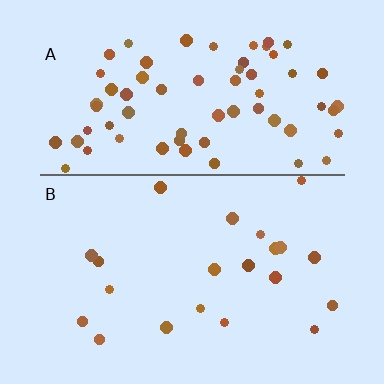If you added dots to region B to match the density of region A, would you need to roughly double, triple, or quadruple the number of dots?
Approximately triple.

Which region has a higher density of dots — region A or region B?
A (the top).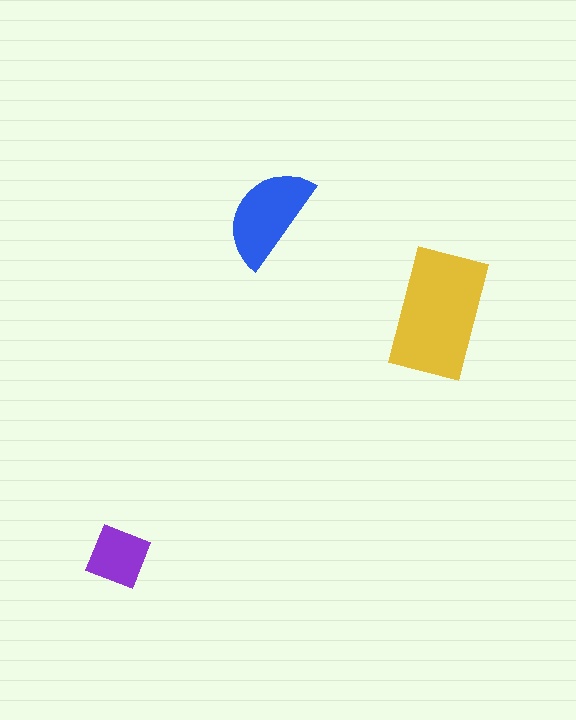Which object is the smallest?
The purple square.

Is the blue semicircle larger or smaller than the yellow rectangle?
Smaller.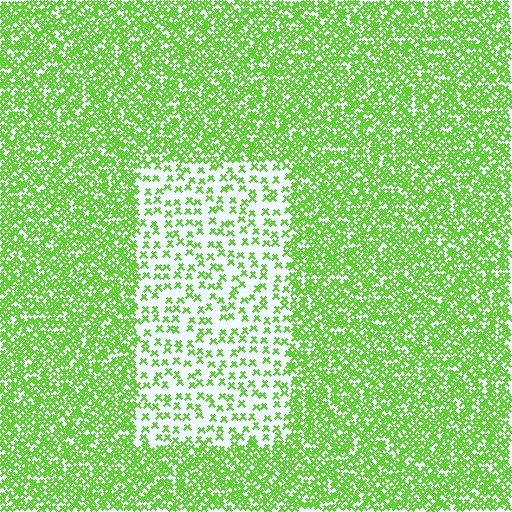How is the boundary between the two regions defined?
The boundary is defined by a change in element density (approximately 2.8x ratio). All elements are the same color, size, and shape.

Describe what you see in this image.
The image contains small lime elements arranged at two different densities. A rectangle-shaped region is visible where the elements are less densely packed than the surrounding area.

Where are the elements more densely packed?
The elements are more densely packed outside the rectangle boundary.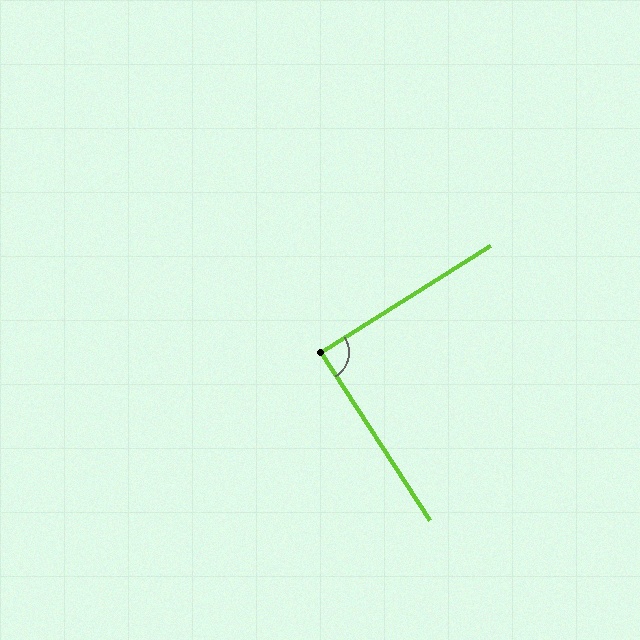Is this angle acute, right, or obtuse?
It is approximately a right angle.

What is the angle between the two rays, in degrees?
Approximately 89 degrees.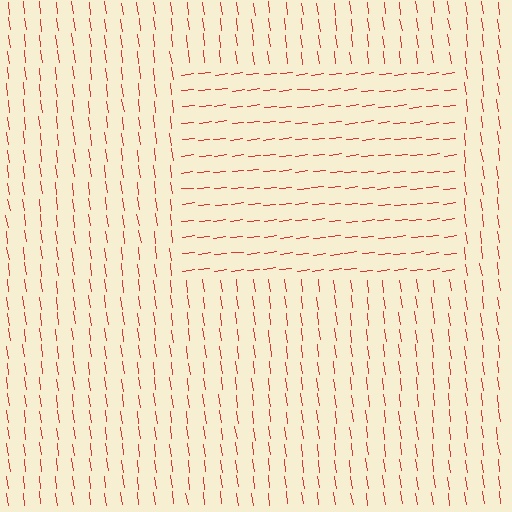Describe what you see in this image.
The image is filled with small red line segments. A rectangle region in the image has lines oriented differently from the surrounding lines, creating a visible texture boundary.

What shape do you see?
I see a rectangle.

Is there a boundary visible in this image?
Yes, there is a texture boundary formed by a change in line orientation.